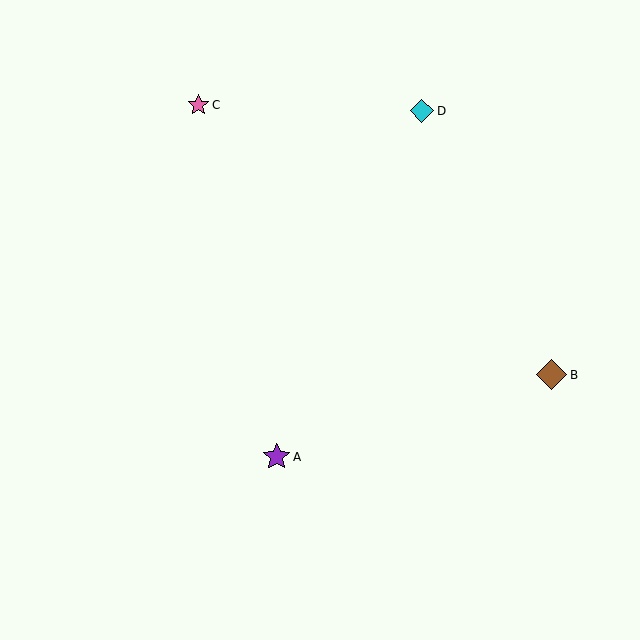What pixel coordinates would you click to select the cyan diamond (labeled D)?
Click at (422, 111) to select the cyan diamond D.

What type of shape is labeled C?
Shape C is a pink star.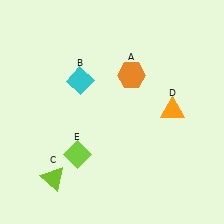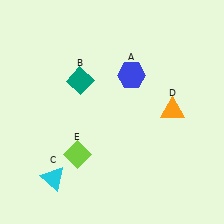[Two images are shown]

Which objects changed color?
A changed from orange to blue. B changed from cyan to teal. C changed from lime to cyan.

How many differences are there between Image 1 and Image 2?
There are 3 differences between the two images.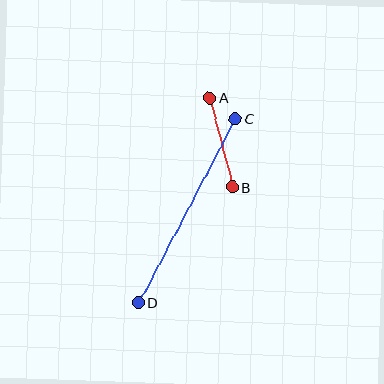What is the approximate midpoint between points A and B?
The midpoint is at approximately (221, 142) pixels.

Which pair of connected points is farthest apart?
Points C and D are farthest apart.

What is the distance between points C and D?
The distance is approximately 207 pixels.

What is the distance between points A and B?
The distance is approximately 92 pixels.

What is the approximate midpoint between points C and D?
The midpoint is at approximately (187, 211) pixels.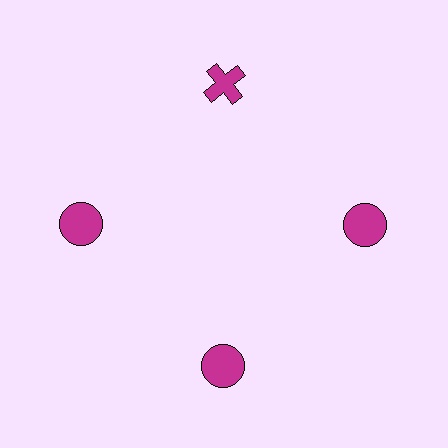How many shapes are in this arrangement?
There are 4 shapes arranged in a ring pattern.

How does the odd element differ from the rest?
It has a different shape: cross instead of circle.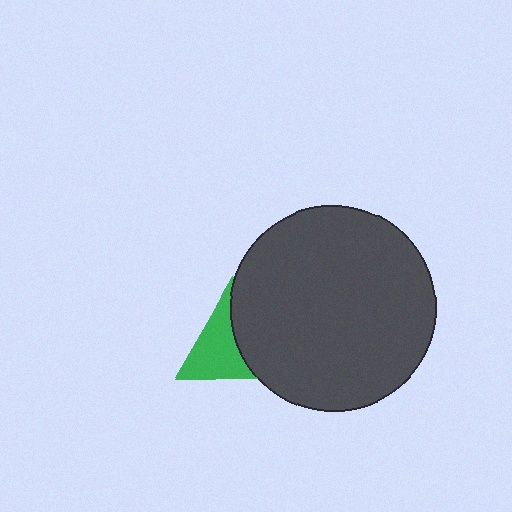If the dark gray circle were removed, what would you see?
You would see the complete green triangle.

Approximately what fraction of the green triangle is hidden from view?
Roughly 45% of the green triangle is hidden behind the dark gray circle.